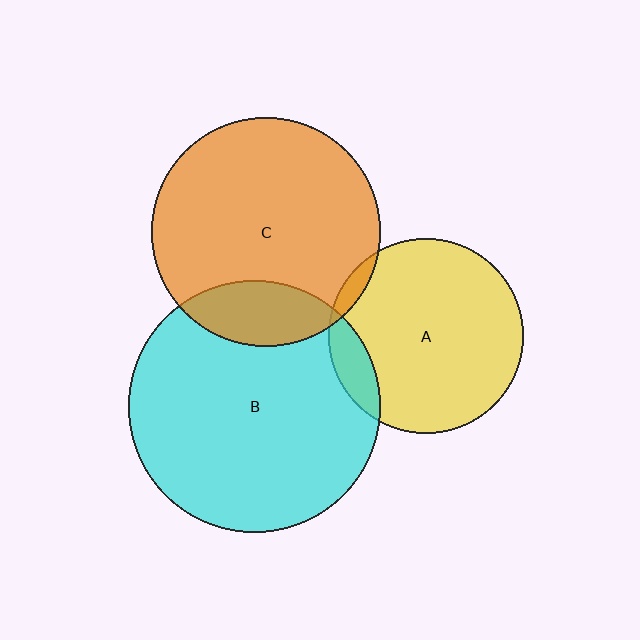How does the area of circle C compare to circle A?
Approximately 1.4 times.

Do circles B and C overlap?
Yes.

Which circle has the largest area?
Circle B (cyan).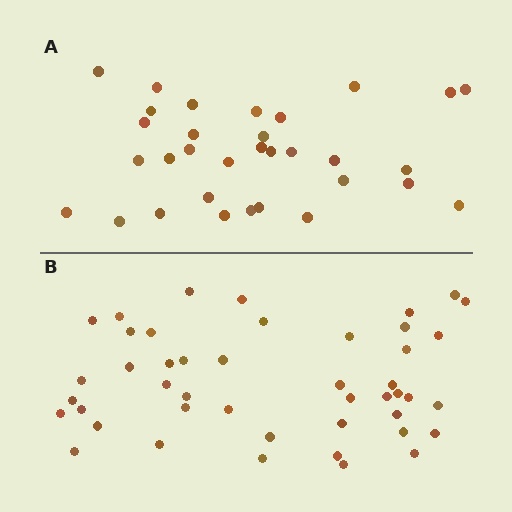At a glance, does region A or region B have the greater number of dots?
Region B (the bottom region) has more dots.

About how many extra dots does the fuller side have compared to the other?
Region B has approximately 15 more dots than region A.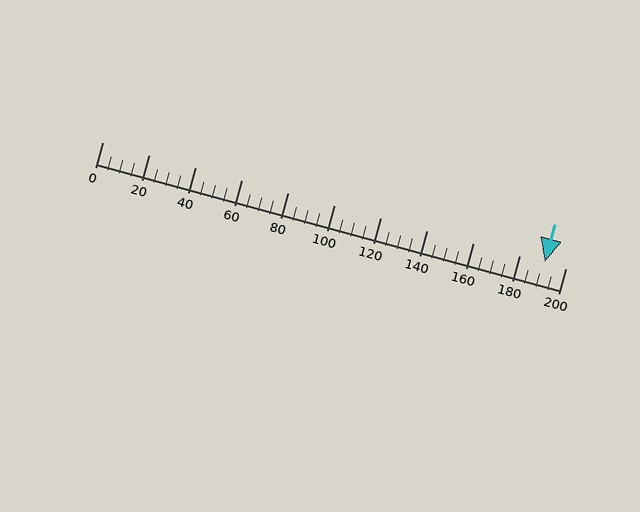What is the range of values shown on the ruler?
The ruler shows values from 0 to 200.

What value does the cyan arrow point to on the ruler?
The cyan arrow points to approximately 191.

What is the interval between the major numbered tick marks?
The major tick marks are spaced 20 units apart.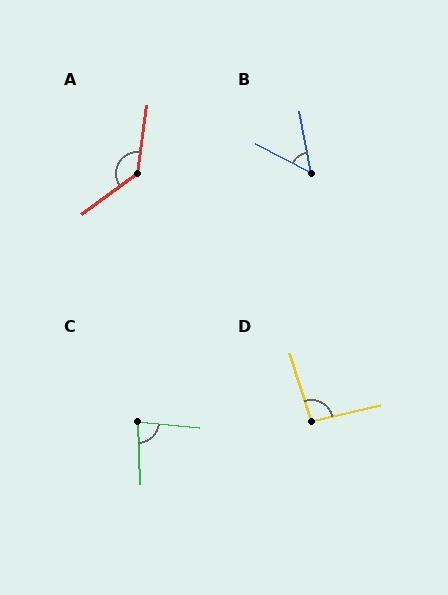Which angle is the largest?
A, at approximately 134 degrees.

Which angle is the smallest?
B, at approximately 51 degrees.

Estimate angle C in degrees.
Approximately 82 degrees.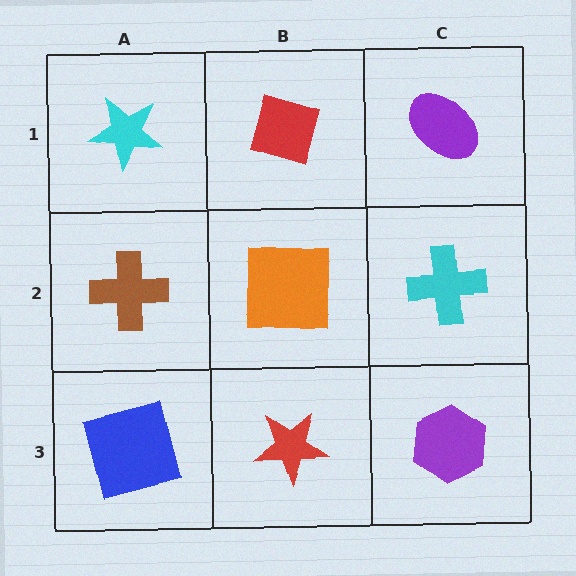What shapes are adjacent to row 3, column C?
A cyan cross (row 2, column C), a red star (row 3, column B).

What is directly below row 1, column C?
A cyan cross.